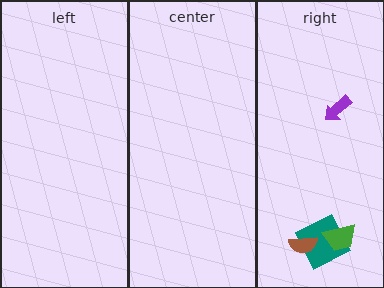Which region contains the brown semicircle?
The right region.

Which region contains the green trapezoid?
The right region.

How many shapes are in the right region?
5.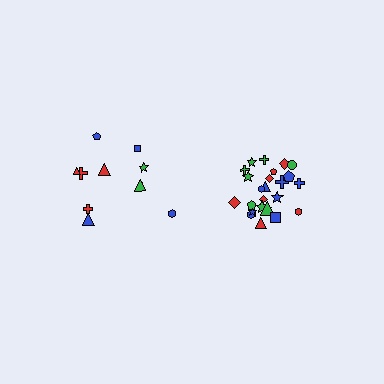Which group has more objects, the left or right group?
The right group.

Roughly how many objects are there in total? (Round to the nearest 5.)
Roughly 35 objects in total.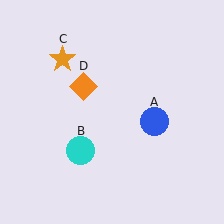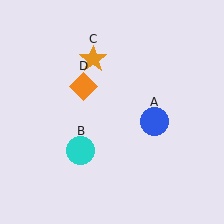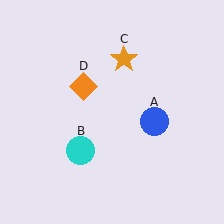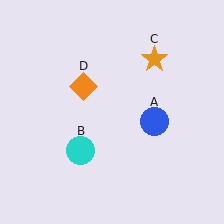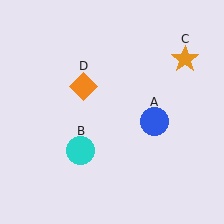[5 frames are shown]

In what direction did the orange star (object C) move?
The orange star (object C) moved right.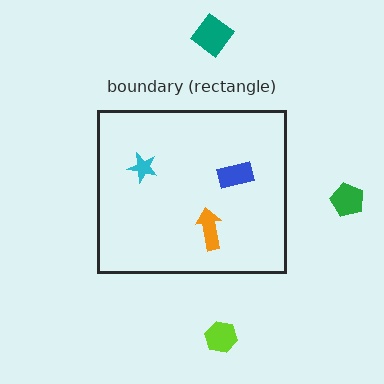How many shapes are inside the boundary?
3 inside, 3 outside.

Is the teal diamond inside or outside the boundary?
Outside.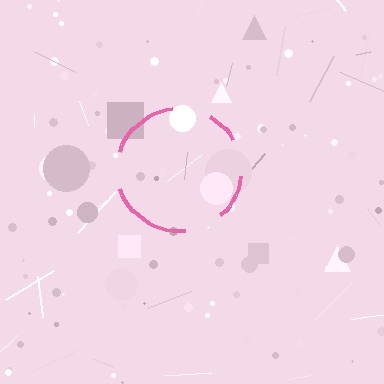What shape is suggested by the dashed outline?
The dashed outline suggests a circle.